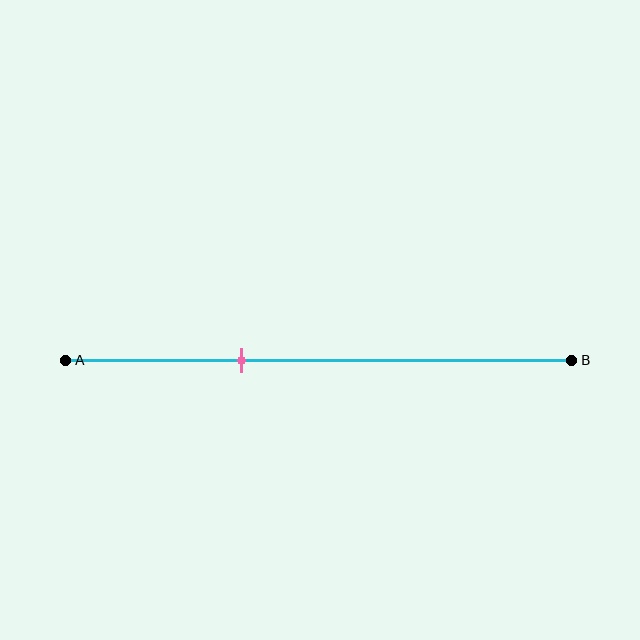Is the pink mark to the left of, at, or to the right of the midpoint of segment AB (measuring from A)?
The pink mark is to the left of the midpoint of segment AB.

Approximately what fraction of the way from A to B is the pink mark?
The pink mark is approximately 35% of the way from A to B.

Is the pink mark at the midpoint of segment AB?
No, the mark is at about 35% from A, not at the 50% midpoint.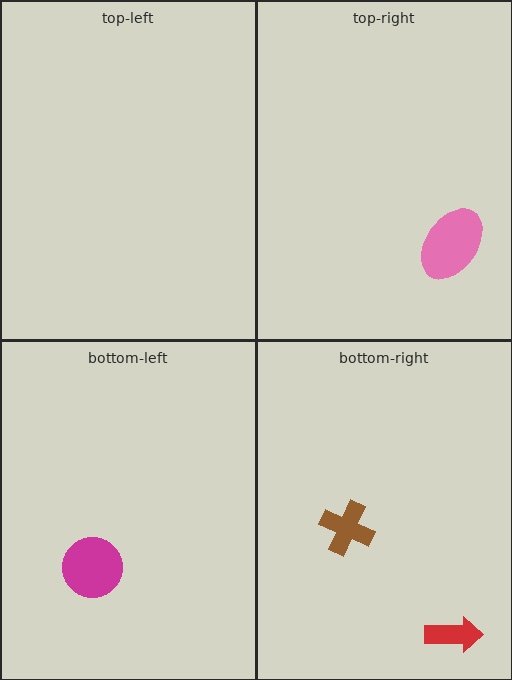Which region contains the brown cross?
The bottom-right region.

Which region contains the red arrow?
The bottom-right region.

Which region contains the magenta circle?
The bottom-left region.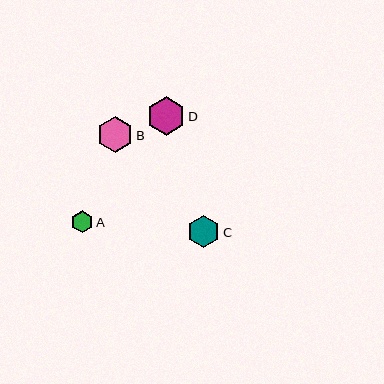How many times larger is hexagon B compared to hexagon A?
Hexagon B is approximately 1.6 times the size of hexagon A.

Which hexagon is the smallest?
Hexagon A is the smallest with a size of approximately 22 pixels.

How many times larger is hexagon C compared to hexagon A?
Hexagon C is approximately 1.4 times the size of hexagon A.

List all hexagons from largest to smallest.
From largest to smallest: D, B, C, A.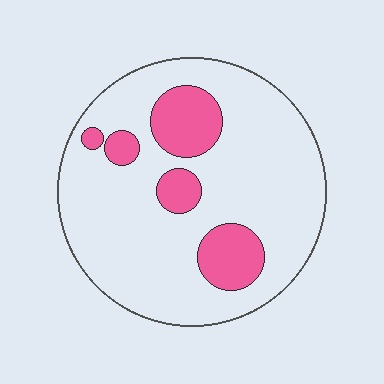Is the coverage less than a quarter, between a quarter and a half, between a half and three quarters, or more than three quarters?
Less than a quarter.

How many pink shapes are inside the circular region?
5.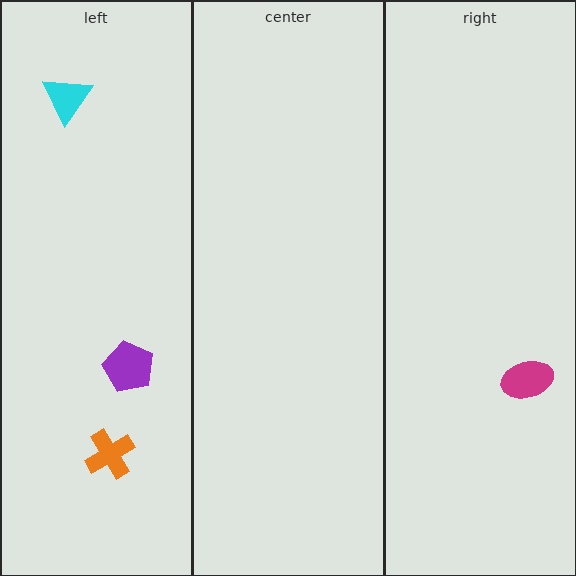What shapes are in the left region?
The cyan triangle, the purple pentagon, the orange cross.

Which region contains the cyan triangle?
The left region.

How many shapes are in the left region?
3.